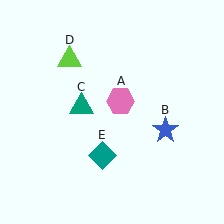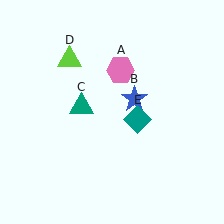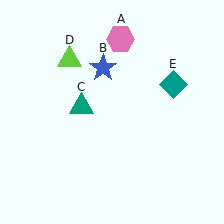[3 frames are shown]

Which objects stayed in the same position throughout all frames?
Teal triangle (object C) and lime triangle (object D) remained stationary.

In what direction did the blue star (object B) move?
The blue star (object B) moved up and to the left.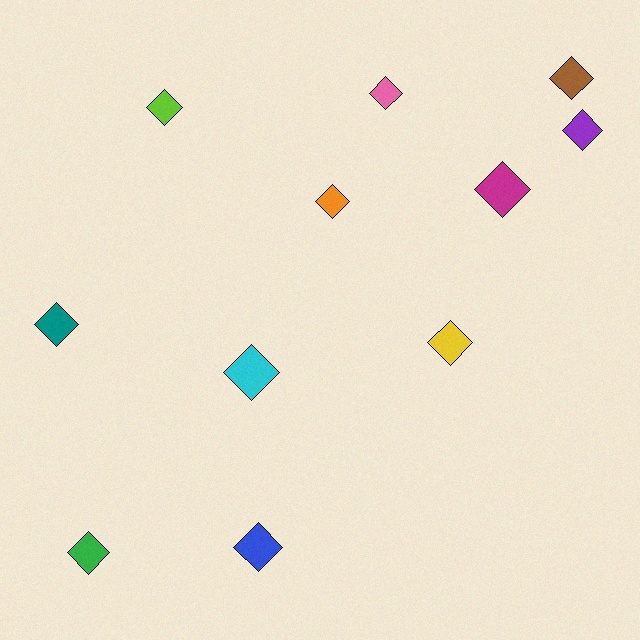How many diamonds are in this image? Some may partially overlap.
There are 11 diamonds.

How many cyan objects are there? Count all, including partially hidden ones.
There is 1 cyan object.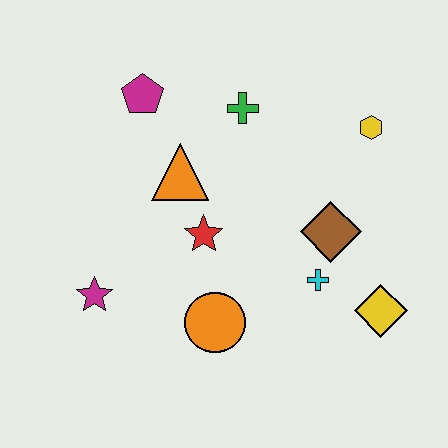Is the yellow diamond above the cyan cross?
No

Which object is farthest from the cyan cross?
The magenta pentagon is farthest from the cyan cross.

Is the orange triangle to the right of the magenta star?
Yes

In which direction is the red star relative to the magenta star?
The red star is to the right of the magenta star.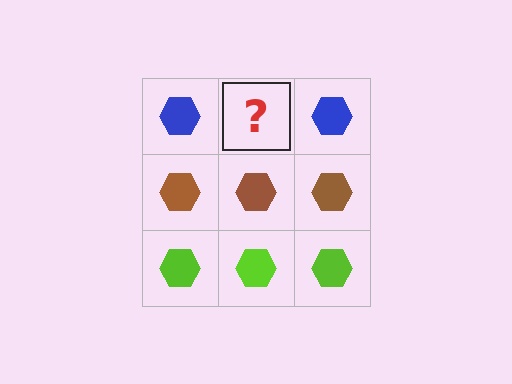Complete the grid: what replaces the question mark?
The question mark should be replaced with a blue hexagon.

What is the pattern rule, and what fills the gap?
The rule is that each row has a consistent color. The gap should be filled with a blue hexagon.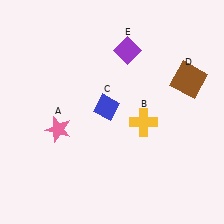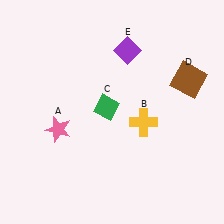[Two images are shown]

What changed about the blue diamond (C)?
In Image 1, C is blue. In Image 2, it changed to green.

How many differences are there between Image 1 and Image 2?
There is 1 difference between the two images.